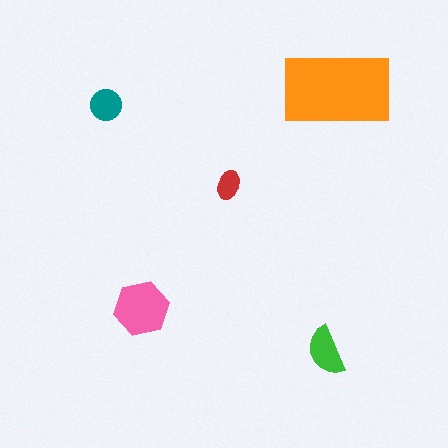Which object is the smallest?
The red ellipse.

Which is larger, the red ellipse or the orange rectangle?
The orange rectangle.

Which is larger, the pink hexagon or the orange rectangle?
The orange rectangle.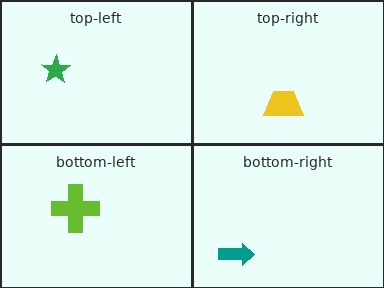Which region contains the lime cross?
The bottom-left region.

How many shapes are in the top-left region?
1.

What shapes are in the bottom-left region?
The lime cross.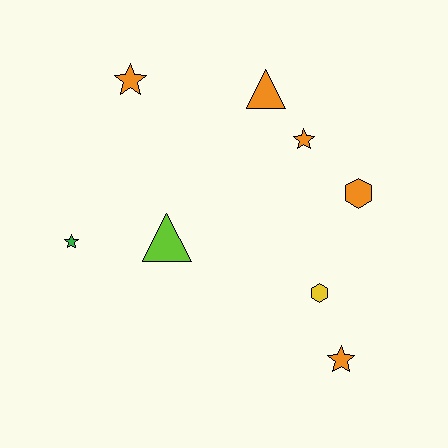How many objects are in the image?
There are 8 objects.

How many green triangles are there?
There are no green triangles.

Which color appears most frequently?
Orange, with 5 objects.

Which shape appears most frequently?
Star, with 4 objects.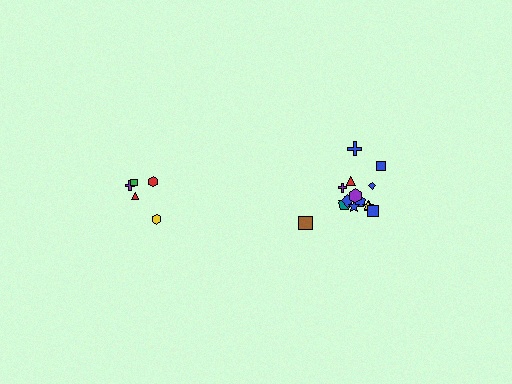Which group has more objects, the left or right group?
The right group.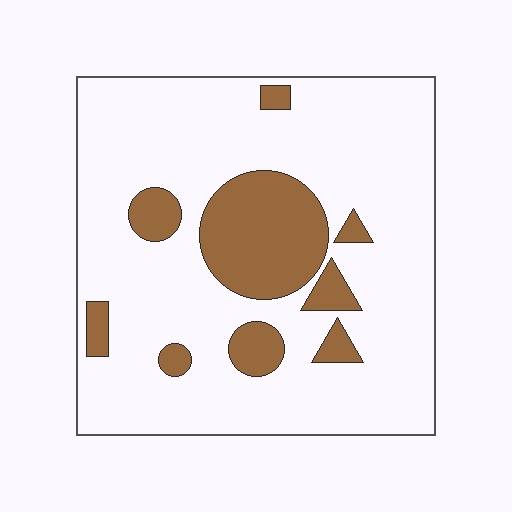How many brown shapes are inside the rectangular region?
9.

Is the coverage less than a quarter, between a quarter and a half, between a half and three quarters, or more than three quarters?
Less than a quarter.